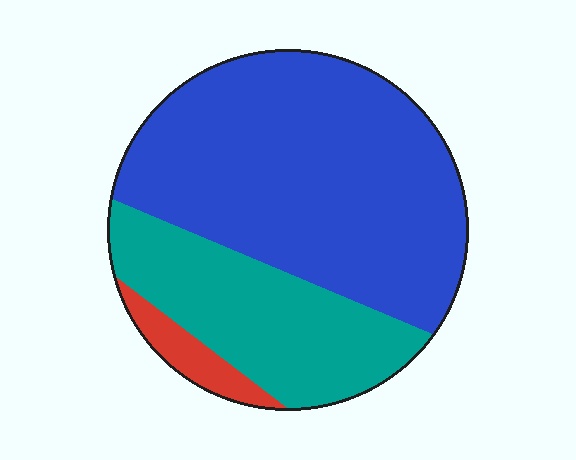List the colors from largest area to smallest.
From largest to smallest: blue, teal, red.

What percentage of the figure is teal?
Teal takes up about one third (1/3) of the figure.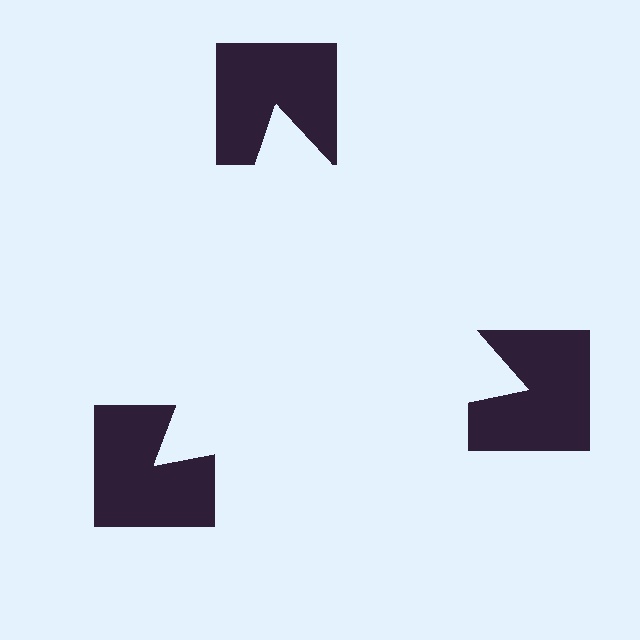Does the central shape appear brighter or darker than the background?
It typically appears slightly brighter than the background, even though no actual brightness change is drawn.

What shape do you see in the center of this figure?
An illusory triangle — its edges are inferred from the aligned wedge cuts in the notched squares, not physically drawn.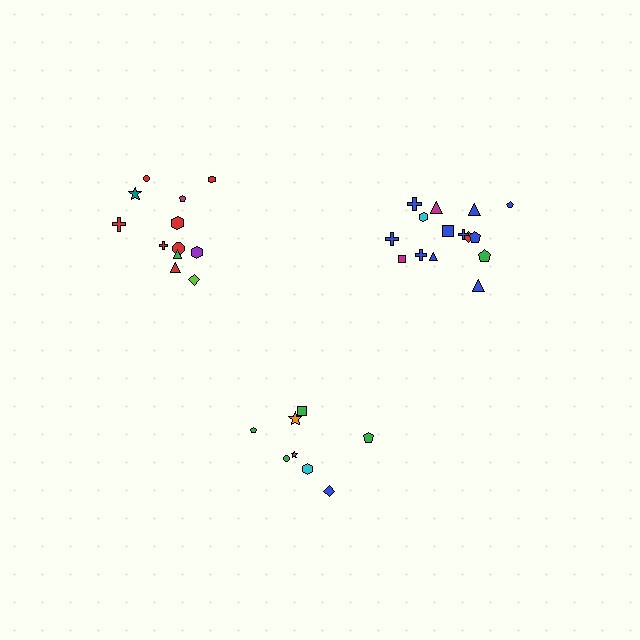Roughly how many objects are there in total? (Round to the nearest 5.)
Roughly 35 objects in total.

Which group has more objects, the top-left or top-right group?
The top-right group.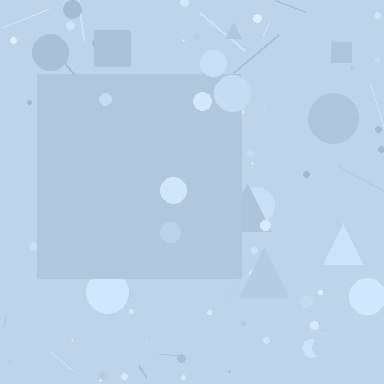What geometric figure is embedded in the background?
A square is embedded in the background.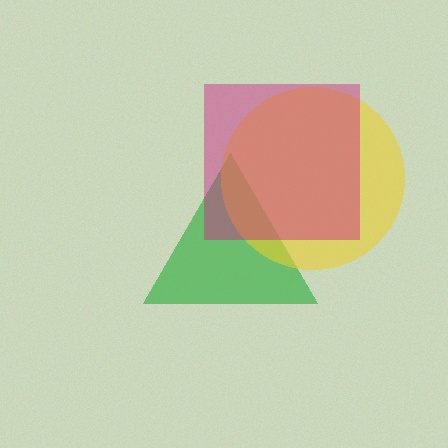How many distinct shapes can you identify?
There are 3 distinct shapes: a green triangle, a yellow circle, a magenta square.